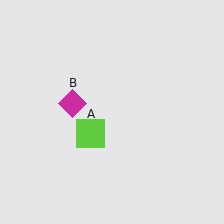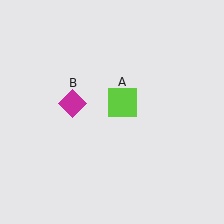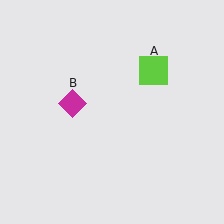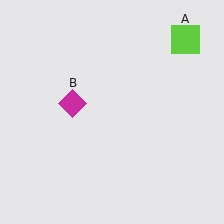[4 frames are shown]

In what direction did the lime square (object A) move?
The lime square (object A) moved up and to the right.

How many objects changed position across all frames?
1 object changed position: lime square (object A).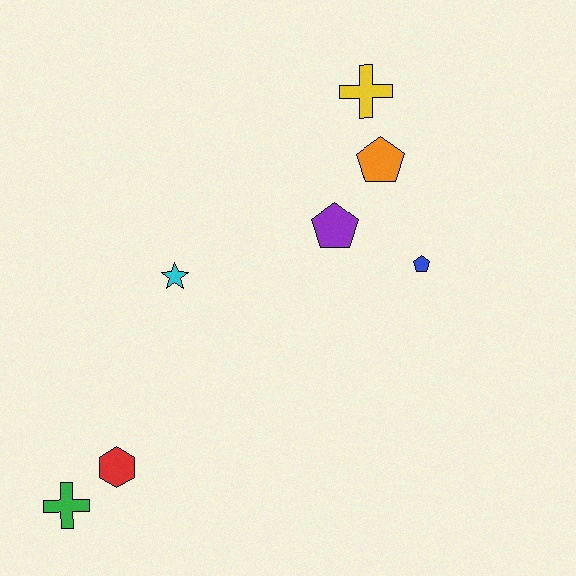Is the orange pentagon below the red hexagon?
No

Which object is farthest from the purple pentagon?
The green cross is farthest from the purple pentagon.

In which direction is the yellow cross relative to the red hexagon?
The yellow cross is above the red hexagon.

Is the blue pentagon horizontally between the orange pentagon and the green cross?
No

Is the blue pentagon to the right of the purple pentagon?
Yes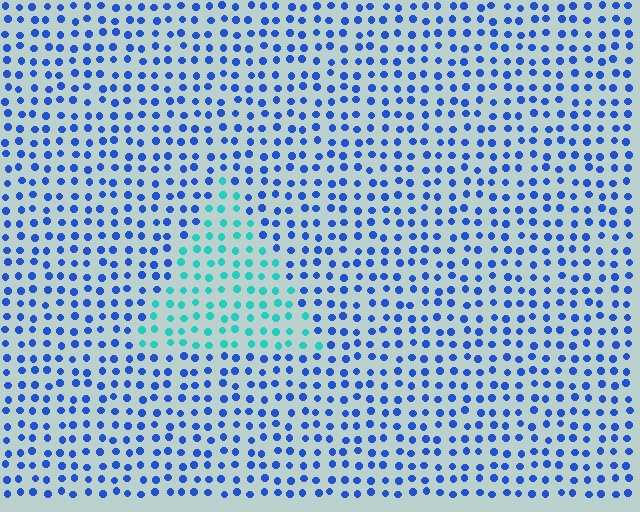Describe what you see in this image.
The image is filled with small blue elements in a uniform arrangement. A triangle-shaped region is visible where the elements are tinted to a slightly different hue, forming a subtle color boundary.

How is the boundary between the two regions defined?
The boundary is defined purely by a slight shift in hue (about 49 degrees). Spacing, size, and orientation are identical on both sides.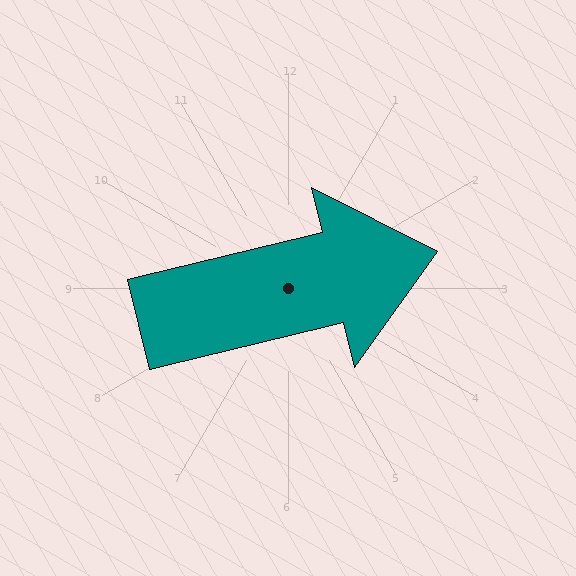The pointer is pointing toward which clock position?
Roughly 3 o'clock.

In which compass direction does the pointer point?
East.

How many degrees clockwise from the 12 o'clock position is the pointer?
Approximately 76 degrees.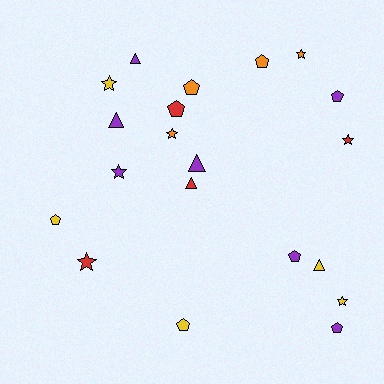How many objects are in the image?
There are 20 objects.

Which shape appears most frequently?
Pentagon, with 8 objects.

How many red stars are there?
There are 2 red stars.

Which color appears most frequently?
Purple, with 7 objects.